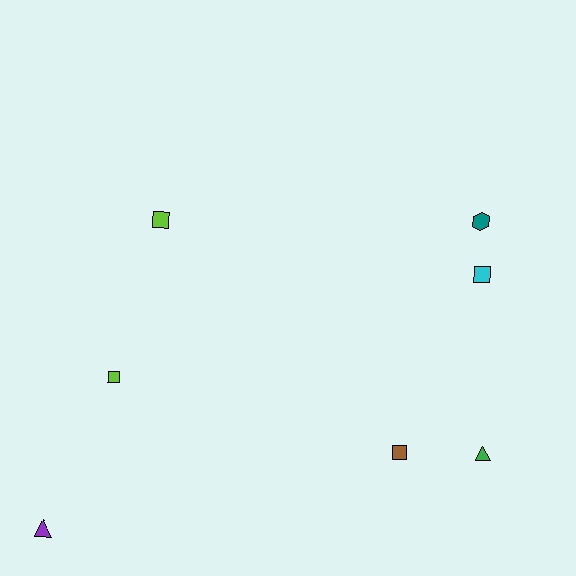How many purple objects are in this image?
There is 1 purple object.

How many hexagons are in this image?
There is 1 hexagon.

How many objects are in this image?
There are 7 objects.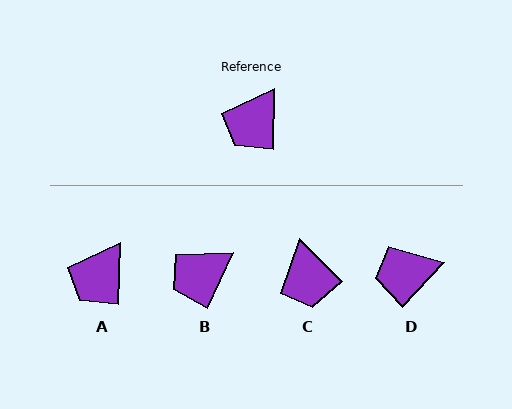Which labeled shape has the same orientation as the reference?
A.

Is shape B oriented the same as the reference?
No, it is off by about 23 degrees.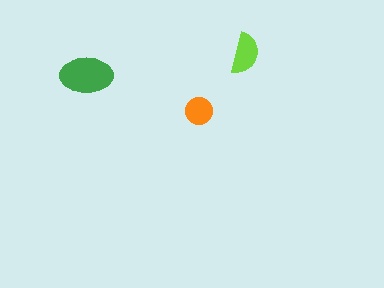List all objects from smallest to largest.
The orange circle, the lime semicircle, the green ellipse.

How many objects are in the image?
There are 3 objects in the image.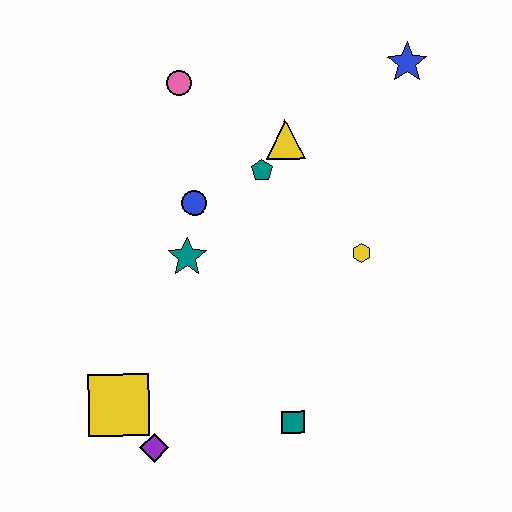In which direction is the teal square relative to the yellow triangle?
The teal square is below the yellow triangle.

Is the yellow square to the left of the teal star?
Yes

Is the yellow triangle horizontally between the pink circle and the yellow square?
No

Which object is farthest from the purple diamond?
The blue star is farthest from the purple diamond.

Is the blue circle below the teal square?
No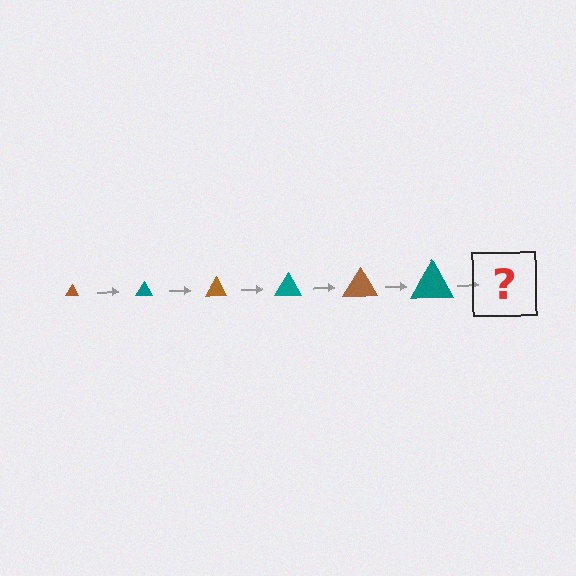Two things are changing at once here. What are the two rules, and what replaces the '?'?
The two rules are that the triangle grows larger each step and the color cycles through brown and teal. The '?' should be a brown triangle, larger than the previous one.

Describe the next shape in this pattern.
It should be a brown triangle, larger than the previous one.